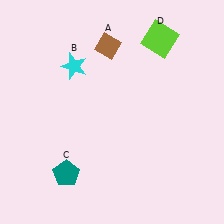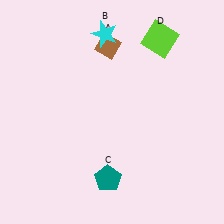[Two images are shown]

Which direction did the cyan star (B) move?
The cyan star (B) moved up.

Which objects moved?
The objects that moved are: the cyan star (B), the teal pentagon (C).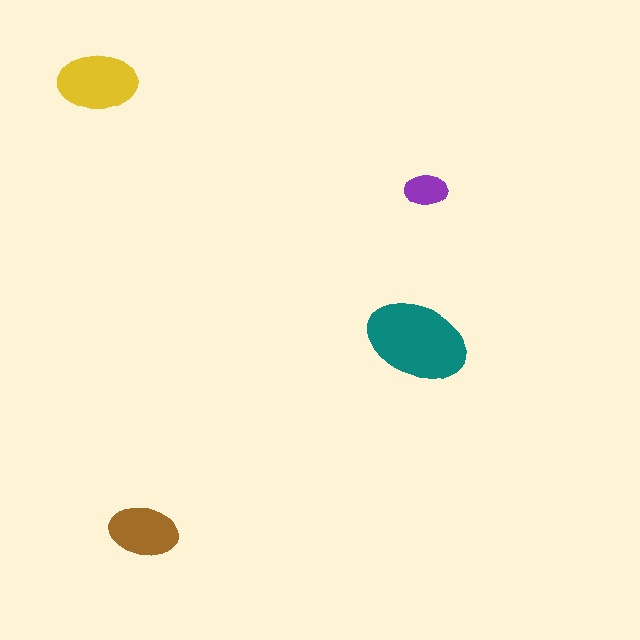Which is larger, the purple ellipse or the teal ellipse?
The teal one.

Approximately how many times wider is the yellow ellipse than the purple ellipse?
About 2 times wider.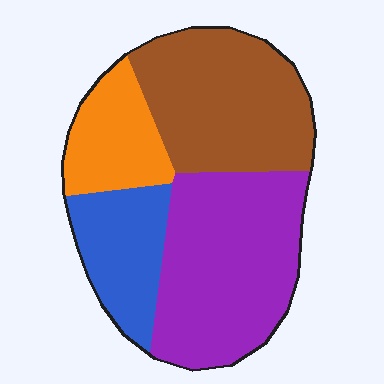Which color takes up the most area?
Purple, at roughly 35%.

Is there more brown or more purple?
Purple.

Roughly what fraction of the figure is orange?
Orange covers roughly 15% of the figure.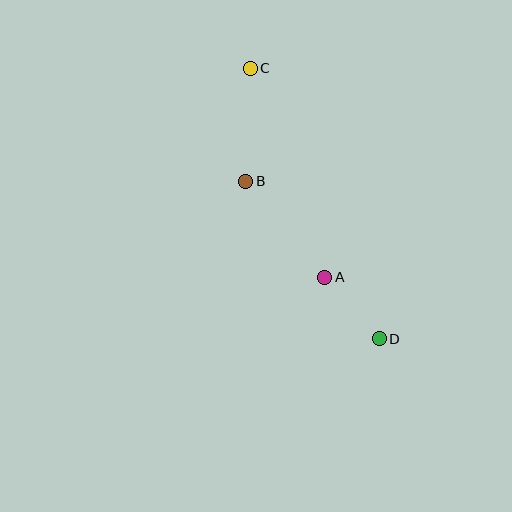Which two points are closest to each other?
Points A and D are closest to each other.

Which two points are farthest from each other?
Points C and D are farthest from each other.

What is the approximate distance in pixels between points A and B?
The distance between A and B is approximately 125 pixels.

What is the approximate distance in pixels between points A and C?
The distance between A and C is approximately 222 pixels.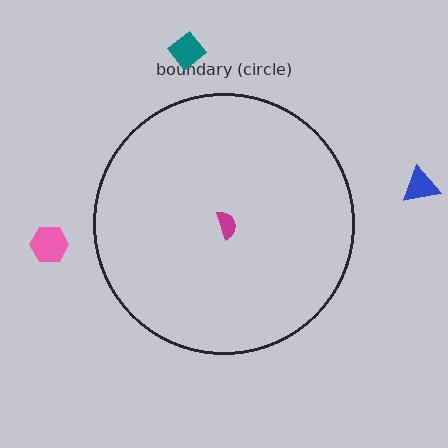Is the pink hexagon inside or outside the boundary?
Outside.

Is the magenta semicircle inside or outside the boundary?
Inside.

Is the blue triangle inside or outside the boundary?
Outside.